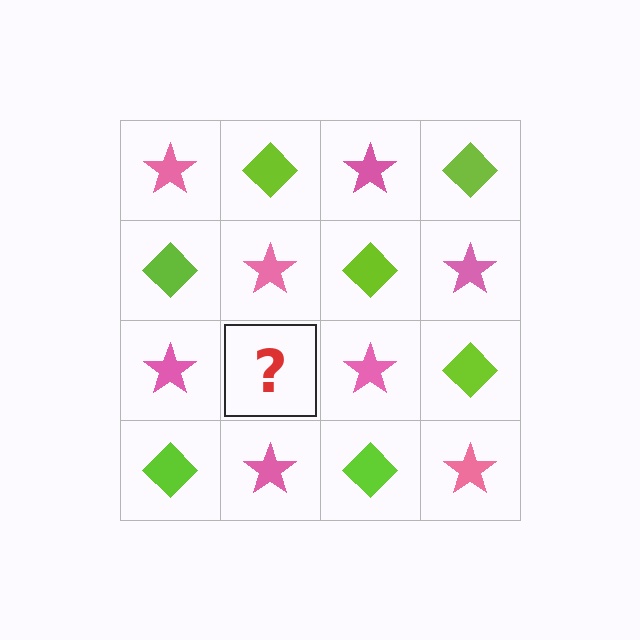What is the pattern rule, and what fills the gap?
The rule is that it alternates pink star and lime diamond in a checkerboard pattern. The gap should be filled with a lime diamond.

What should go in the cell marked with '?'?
The missing cell should contain a lime diamond.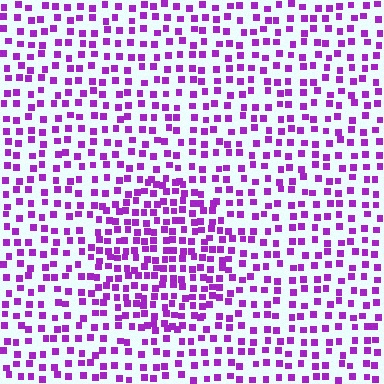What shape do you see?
I see a circle.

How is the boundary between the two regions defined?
The boundary is defined by a change in element density (approximately 1.7x ratio). All elements are the same color, size, and shape.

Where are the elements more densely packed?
The elements are more densely packed inside the circle boundary.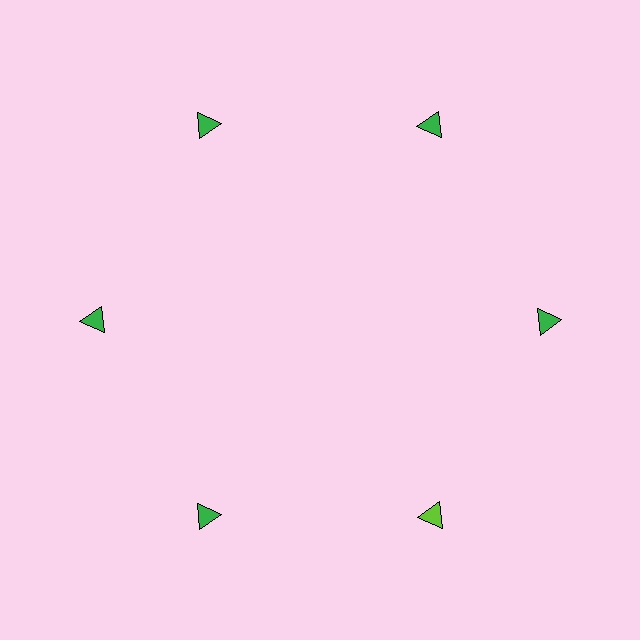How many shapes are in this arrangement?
There are 6 shapes arranged in a ring pattern.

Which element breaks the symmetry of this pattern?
The lime triangle at roughly the 5 o'clock position breaks the symmetry. All other shapes are green triangles.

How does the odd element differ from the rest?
It has a different color: lime instead of green.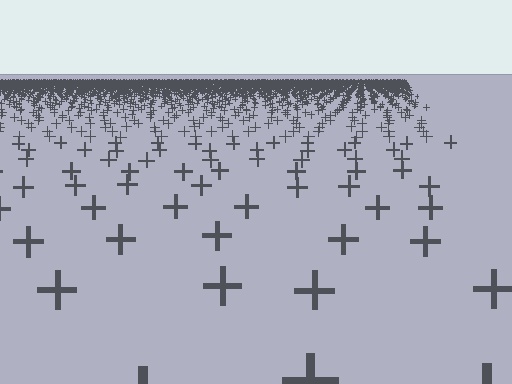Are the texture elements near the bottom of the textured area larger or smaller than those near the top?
Larger. Near the bottom, elements are closer to the viewer and appear at a bigger on-screen size.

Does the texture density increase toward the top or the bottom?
Density increases toward the top.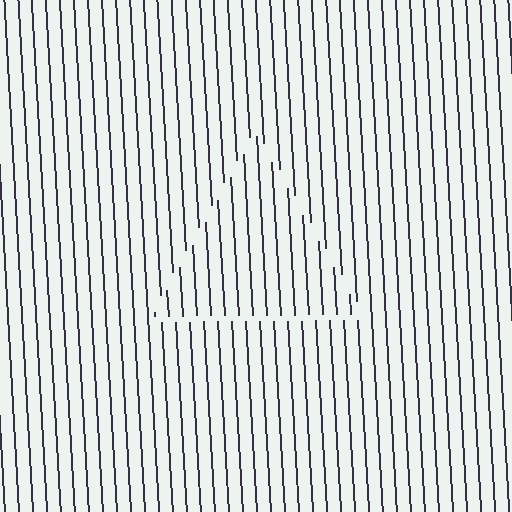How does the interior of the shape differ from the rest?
The interior of the shape contains the same grating, shifted by half a period — the contour is defined by the phase discontinuity where line-ends from the inner and outer gratings abut.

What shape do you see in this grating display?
An illusory triangle. The interior of the shape contains the same grating, shifted by half a period — the contour is defined by the phase discontinuity where line-ends from the inner and outer gratings abut.